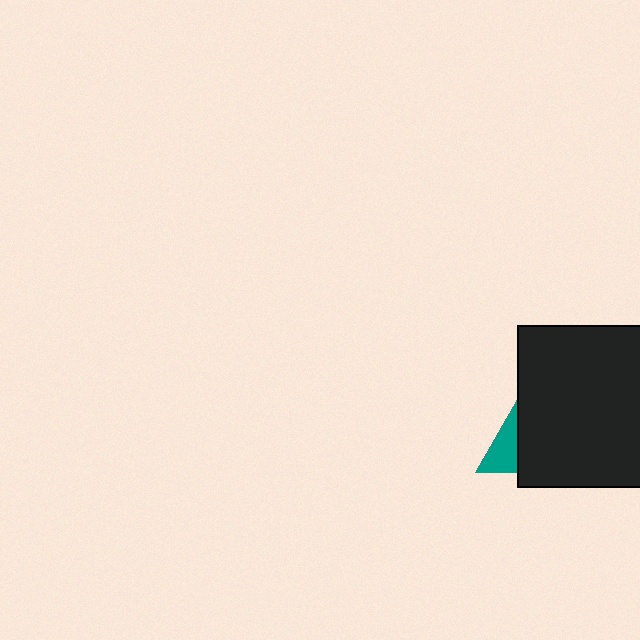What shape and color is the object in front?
The object in front is a black square.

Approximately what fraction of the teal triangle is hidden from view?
Roughly 58% of the teal triangle is hidden behind the black square.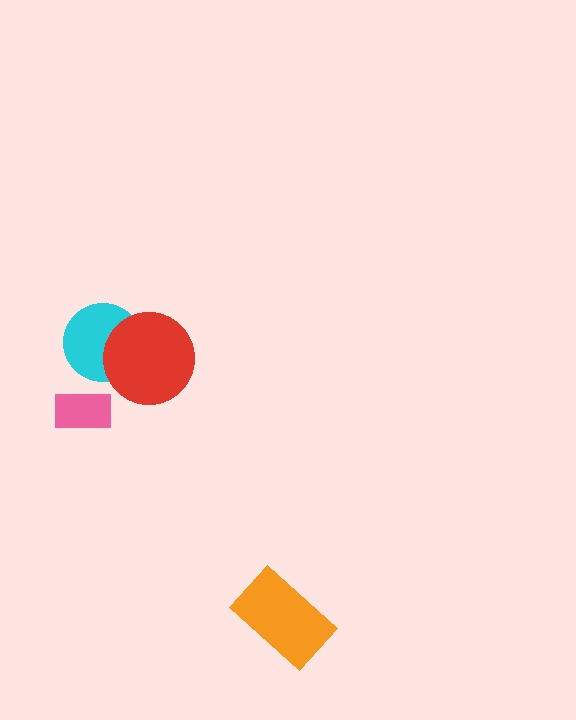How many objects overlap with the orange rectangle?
0 objects overlap with the orange rectangle.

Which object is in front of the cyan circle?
The red circle is in front of the cyan circle.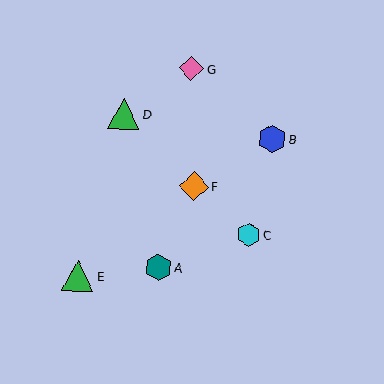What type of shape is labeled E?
Shape E is a green triangle.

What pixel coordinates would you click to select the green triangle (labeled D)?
Click at (124, 114) to select the green triangle D.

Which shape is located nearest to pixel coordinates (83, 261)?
The green triangle (labeled E) at (78, 276) is nearest to that location.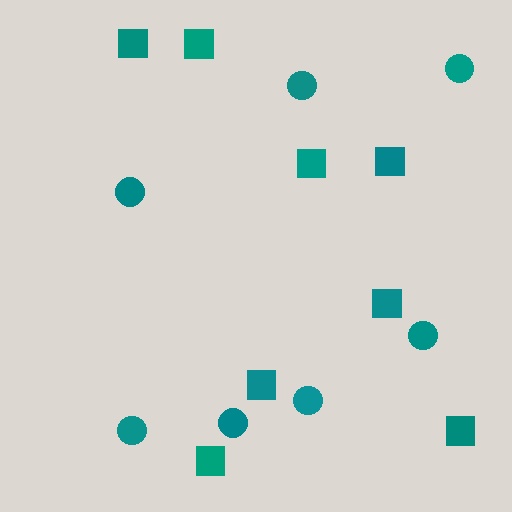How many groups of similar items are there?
There are 2 groups: one group of circles (7) and one group of squares (8).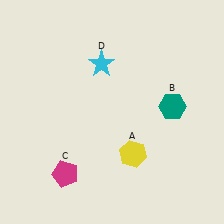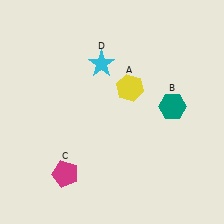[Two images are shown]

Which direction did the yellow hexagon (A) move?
The yellow hexagon (A) moved up.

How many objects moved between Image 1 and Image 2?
1 object moved between the two images.